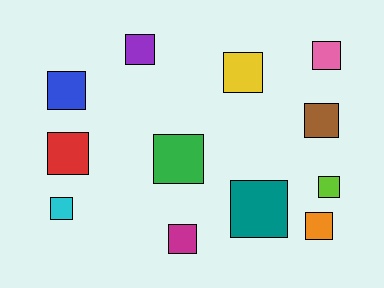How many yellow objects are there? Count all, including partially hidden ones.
There is 1 yellow object.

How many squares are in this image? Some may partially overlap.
There are 12 squares.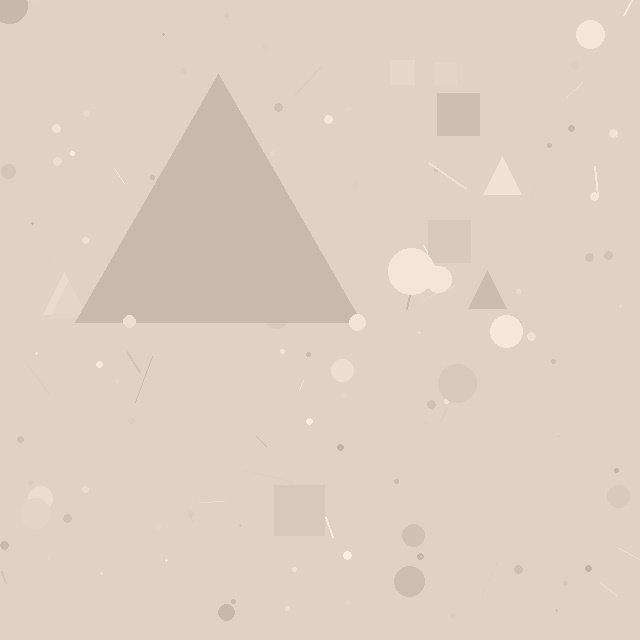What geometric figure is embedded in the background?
A triangle is embedded in the background.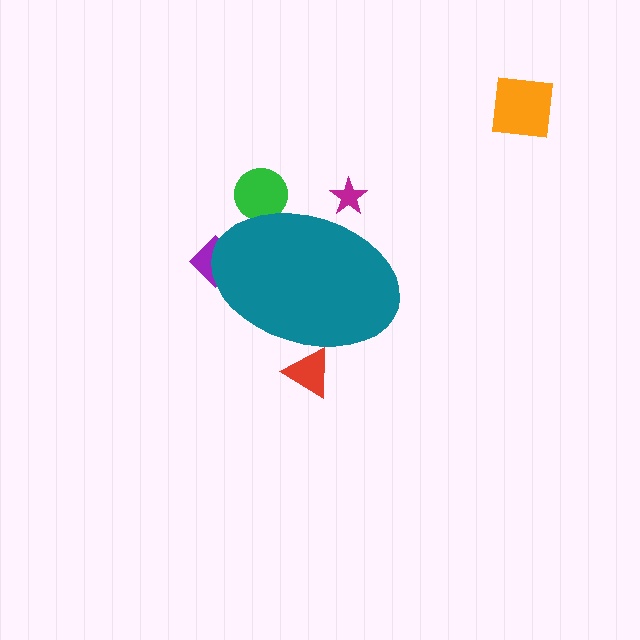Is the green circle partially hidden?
Yes, the green circle is partially hidden behind the teal ellipse.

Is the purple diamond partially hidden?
Yes, the purple diamond is partially hidden behind the teal ellipse.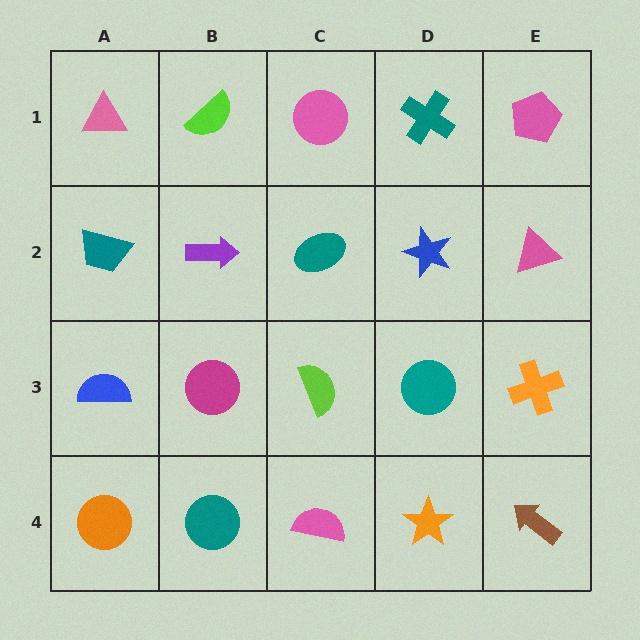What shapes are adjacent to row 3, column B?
A purple arrow (row 2, column B), a teal circle (row 4, column B), a blue semicircle (row 3, column A), a lime semicircle (row 3, column C).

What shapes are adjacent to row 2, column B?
A lime semicircle (row 1, column B), a magenta circle (row 3, column B), a teal trapezoid (row 2, column A), a teal ellipse (row 2, column C).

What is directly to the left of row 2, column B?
A teal trapezoid.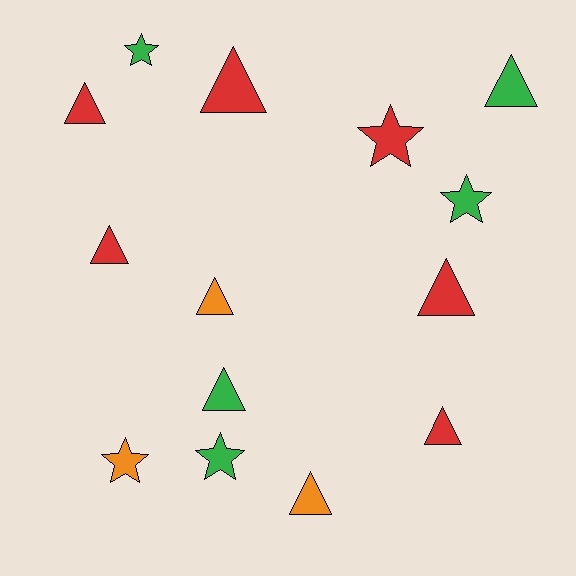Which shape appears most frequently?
Triangle, with 9 objects.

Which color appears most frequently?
Red, with 6 objects.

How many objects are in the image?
There are 14 objects.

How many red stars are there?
There is 1 red star.